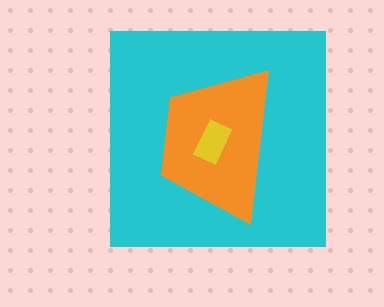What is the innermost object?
The yellow rectangle.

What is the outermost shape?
The cyan square.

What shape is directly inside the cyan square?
The orange trapezoid.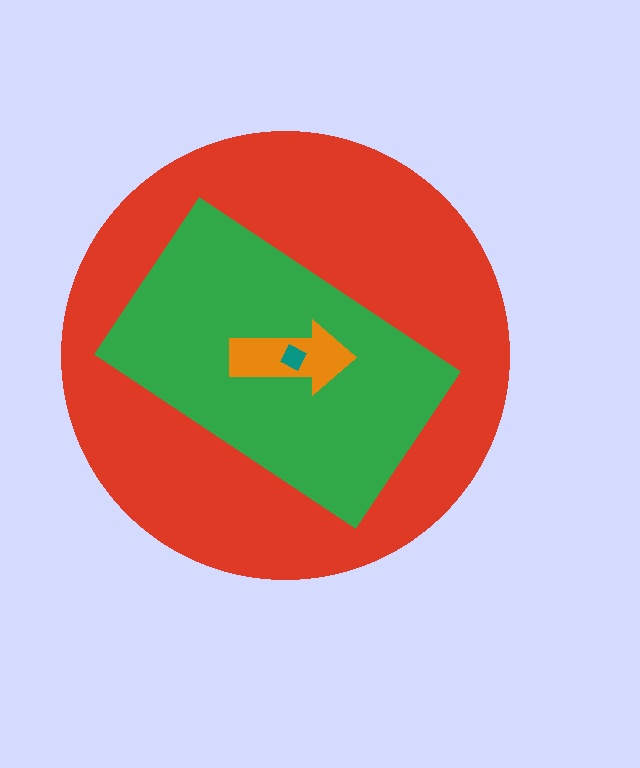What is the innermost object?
The teal diamond.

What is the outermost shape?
The red circle.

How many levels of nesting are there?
4.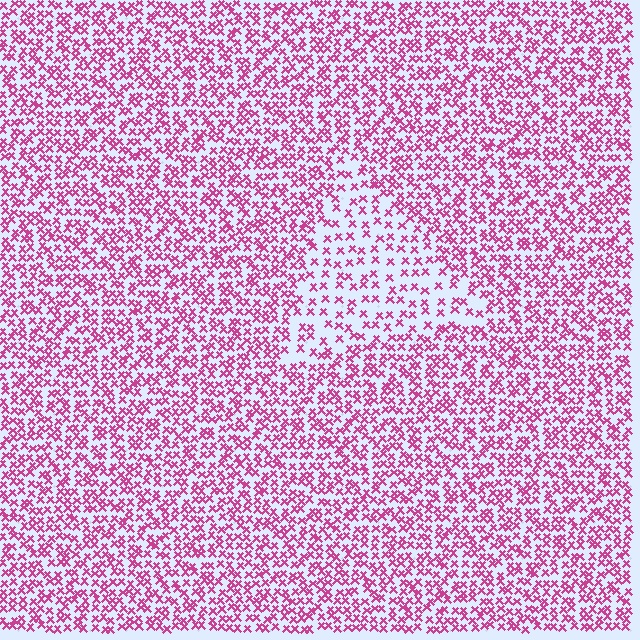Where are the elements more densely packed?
The elements are more densely packed outside the triangle boundary.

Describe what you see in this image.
The image contains small magenta elements arranged at two different densities. A triangle-shaped region is visible where the elements are less densely packed than the surrounding area.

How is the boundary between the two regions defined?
The boundary is defined by a change in element density (approximately 2.0x ratio). All elements are the same color, size, and shape.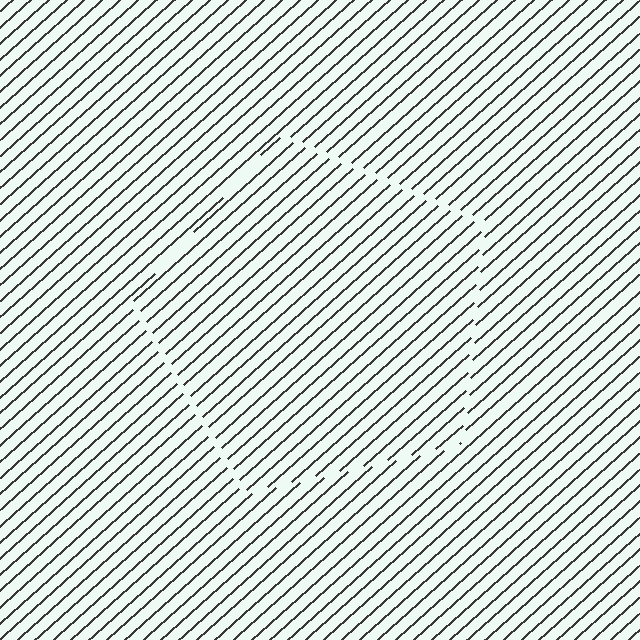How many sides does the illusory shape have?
5 sides — the line-ends trace a pentagon.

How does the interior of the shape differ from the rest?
The interior of the shape contains the same grating, shifted by half a period — the contour is defined by the phase discontinuity where line-ends from the inner and outer gratings abut.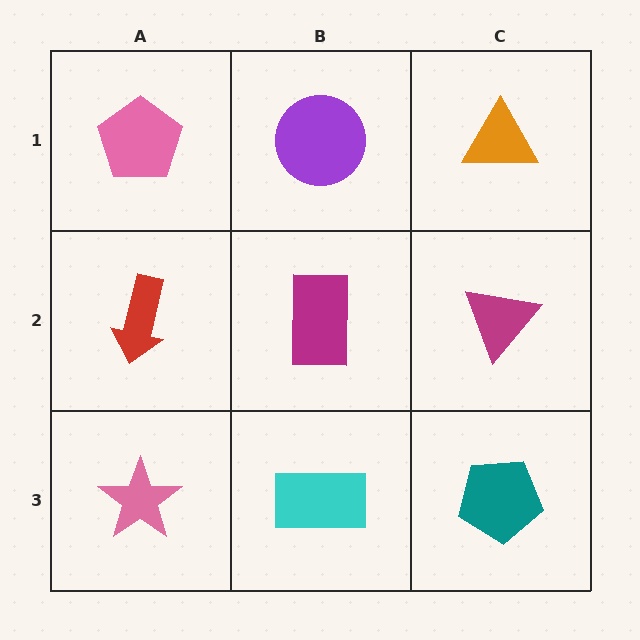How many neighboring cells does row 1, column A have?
2.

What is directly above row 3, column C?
A magenta triangle.